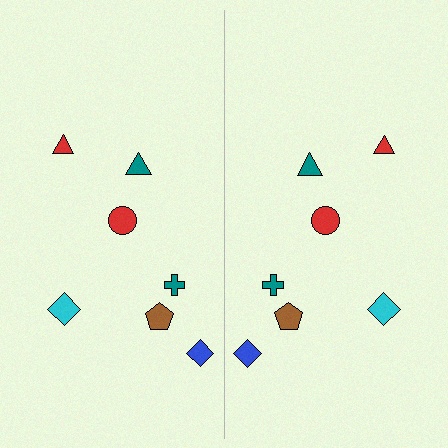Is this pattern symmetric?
Yes, this pattern has bilateral (reflection) symmetry.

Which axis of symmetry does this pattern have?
The pattern has a vertical axis of symmetry running through the center of the image.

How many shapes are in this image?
There are 14 shapes in this image.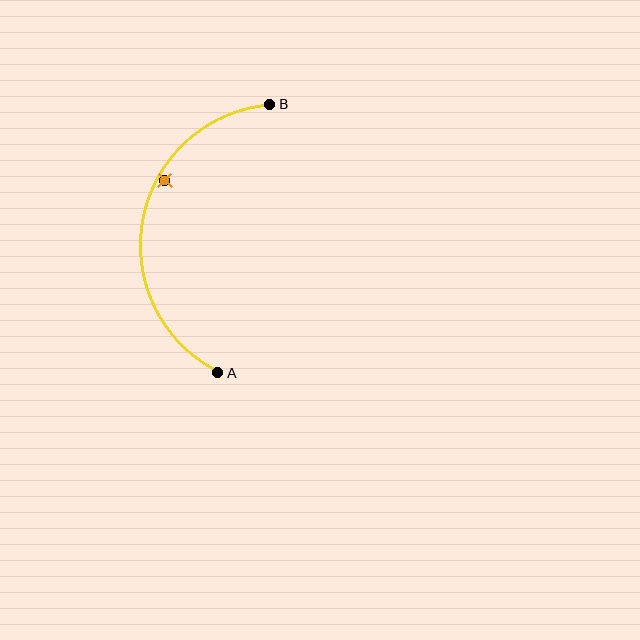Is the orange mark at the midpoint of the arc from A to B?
No — the orange mark does not lie on the arc at all. It sits slightly inside the curve.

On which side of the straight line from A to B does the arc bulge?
The arc bulges to the left of the straight line connecting A and B.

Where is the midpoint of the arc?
The arc midpoint is the point on the curve farthest from the straight line joining A and B. It sits to the left of that line.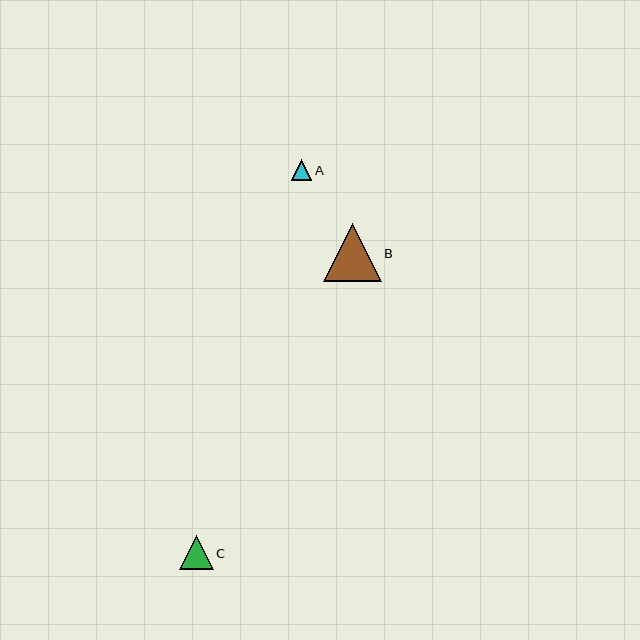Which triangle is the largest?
Triangle B is the largest with a size of approximately 58 pixels.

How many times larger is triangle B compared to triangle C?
Triangle B is approximately 1.7 times the size of triangle C.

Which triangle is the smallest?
Triangle A is the smallest with a size of approximately 21 pixels.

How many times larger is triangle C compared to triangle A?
Triangle C is approximately 1.6 times the size of triangle A.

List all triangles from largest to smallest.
From largest to smallest: B, C, A.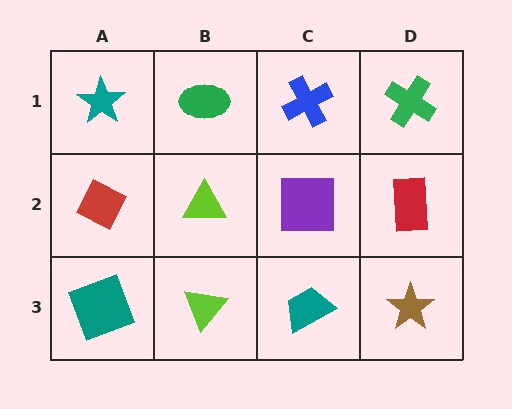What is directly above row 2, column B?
A green ellipse.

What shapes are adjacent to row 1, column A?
A red diamond (row 2, column A), a green ellipse (row 1, column B).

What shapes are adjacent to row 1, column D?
A red rectangle (row 2, column D), a blue cross (row 1, column C).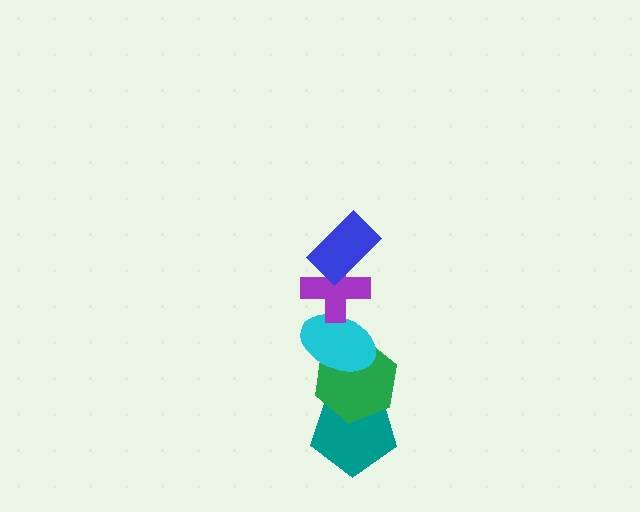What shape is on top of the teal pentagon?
The green hexagon is on top of the teal pentagon.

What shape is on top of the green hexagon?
The cyan ellipse is on top of the green hexagon.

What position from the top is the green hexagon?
The green hexagon is 4th from the top.